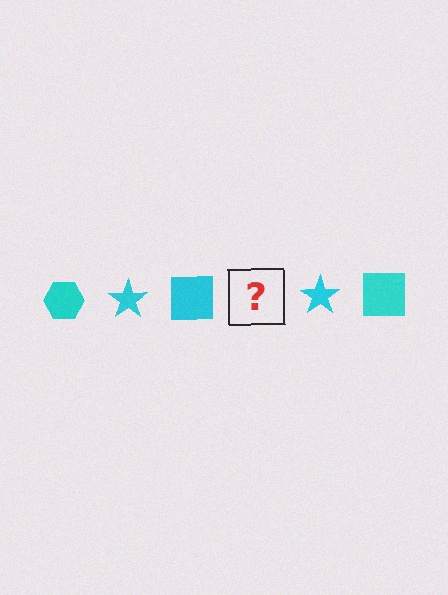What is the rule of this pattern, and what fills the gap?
The rule is that the pattern cycles through hexagon, star, square shapes in cyan. The gap should be filled with a cyan hexagon.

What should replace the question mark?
The question mark should be replaced with a cyan hexagon.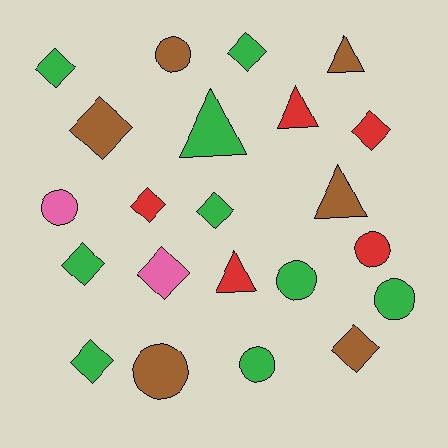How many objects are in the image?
There are 22 objects.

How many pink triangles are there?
There are no pink triangles.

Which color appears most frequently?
Green, with 9 objects.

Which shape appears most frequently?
Diamond, with 10 objects.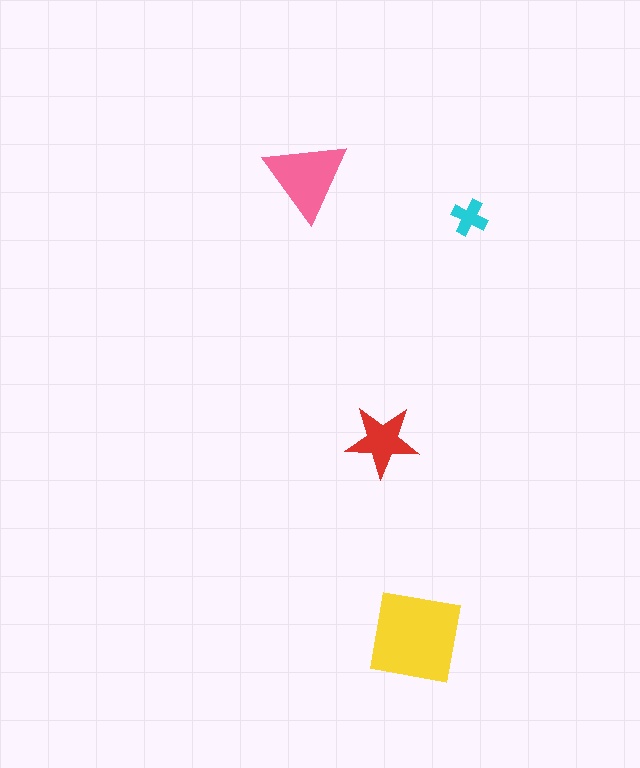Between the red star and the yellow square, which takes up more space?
The yellow square.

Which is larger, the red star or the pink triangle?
The pink triangle.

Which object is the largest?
The yellow square.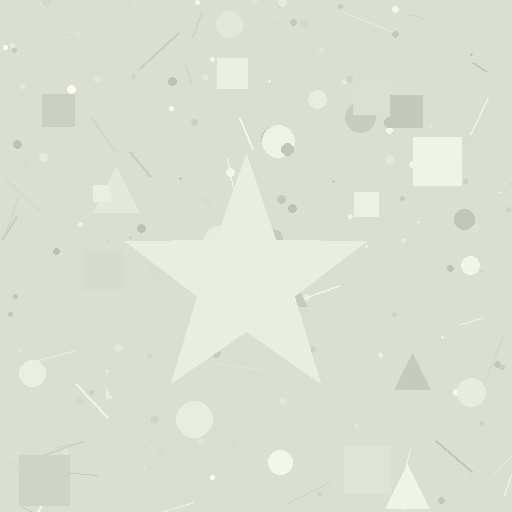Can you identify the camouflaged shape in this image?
The camouflaged shape is a star.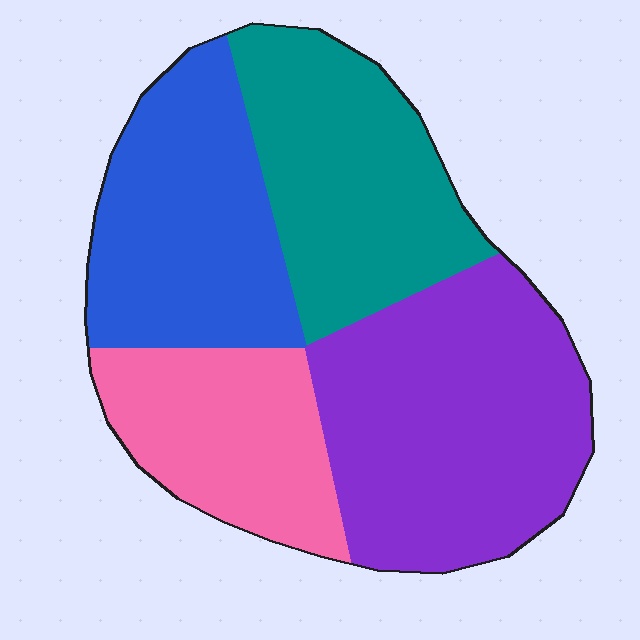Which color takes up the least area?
Pink, at roughly 20%.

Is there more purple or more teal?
Purple.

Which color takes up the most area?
Purple, at roughly 35%.